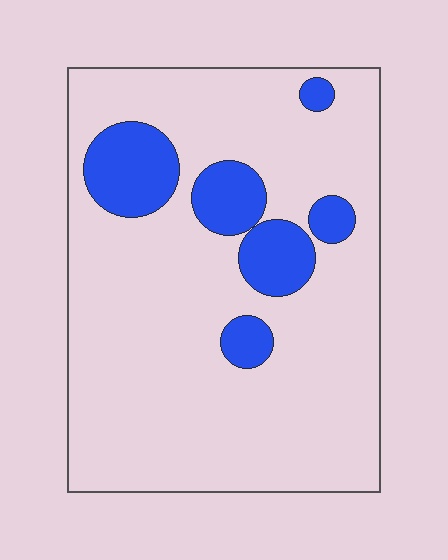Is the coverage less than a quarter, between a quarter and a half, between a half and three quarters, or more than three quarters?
Less than a quarter.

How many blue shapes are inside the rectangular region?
6.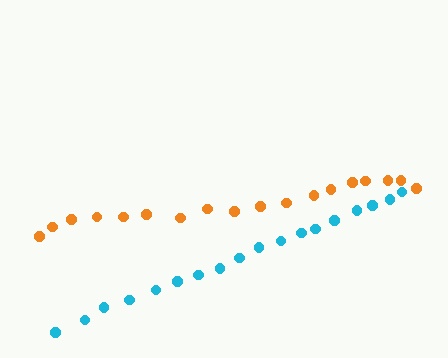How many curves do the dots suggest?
There are 2 distinct paths.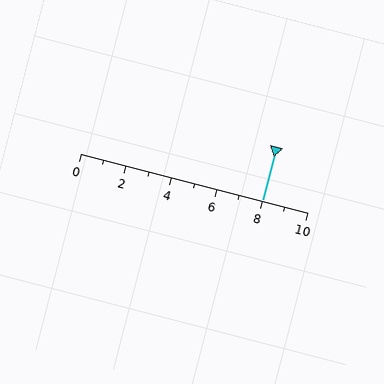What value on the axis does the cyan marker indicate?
The marker indicates approximately 8.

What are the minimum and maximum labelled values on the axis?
The axis runs from 0 to 10.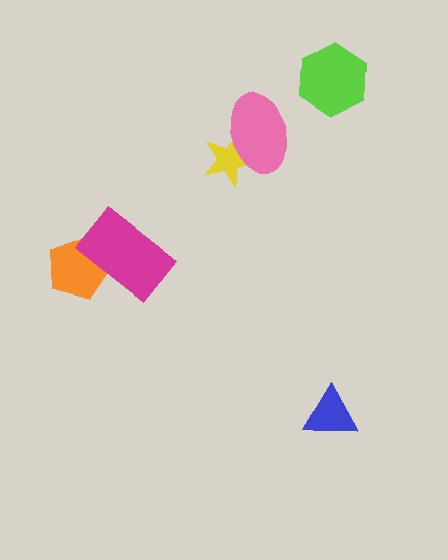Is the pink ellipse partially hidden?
No, no other shape covers it.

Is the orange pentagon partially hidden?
Yes, it is partially covered by another shape.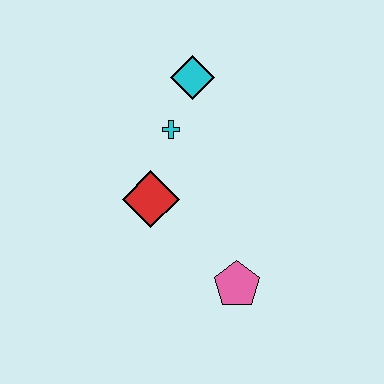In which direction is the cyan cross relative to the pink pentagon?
The cyan cross is above the pink pentagon.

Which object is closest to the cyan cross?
The cyan diamond is closest to the cyan cross.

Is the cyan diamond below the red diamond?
No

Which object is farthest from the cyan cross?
The pink pentagon is farthest from the cyan cross.